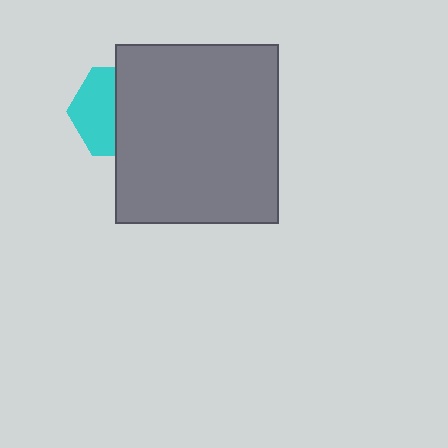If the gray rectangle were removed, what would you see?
You would see the complete cyan hexagon.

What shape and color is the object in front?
The object in front is a gray rectangle.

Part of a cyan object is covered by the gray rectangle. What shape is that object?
It is a hexagon.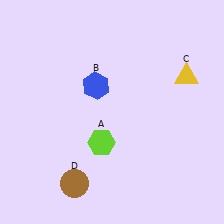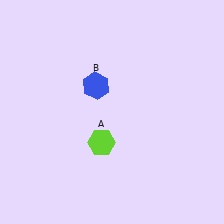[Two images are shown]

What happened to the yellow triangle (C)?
The yellow triangle (C) was removed in Image 2. It was in the top-right area of Image 1.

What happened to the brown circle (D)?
The brown circle (D) was removed in Image 2. It was in the bottom-left area of Image 1.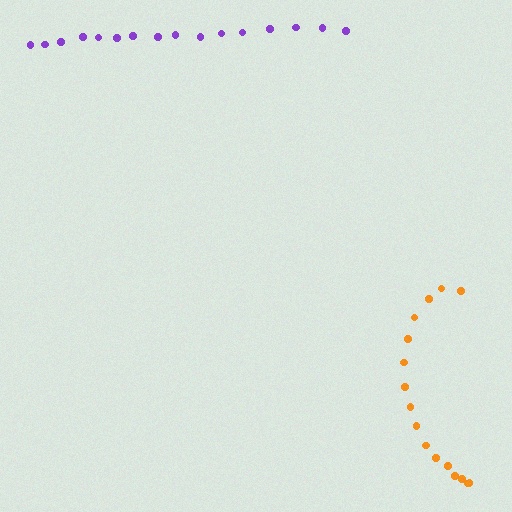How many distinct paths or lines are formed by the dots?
There are 2 distinct paths.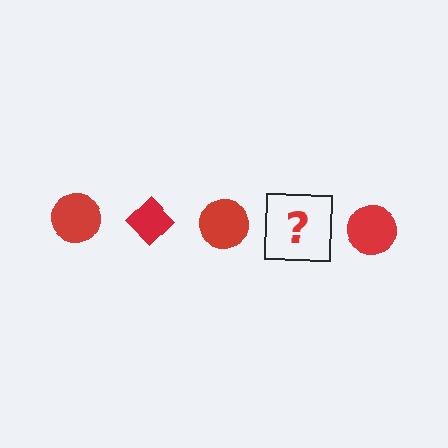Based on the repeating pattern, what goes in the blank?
The blank should be a red diamond.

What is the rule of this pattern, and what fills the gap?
The rule is that the pattern cycles through circle, diamond shapes in red. The gap should be filled with a red diamond.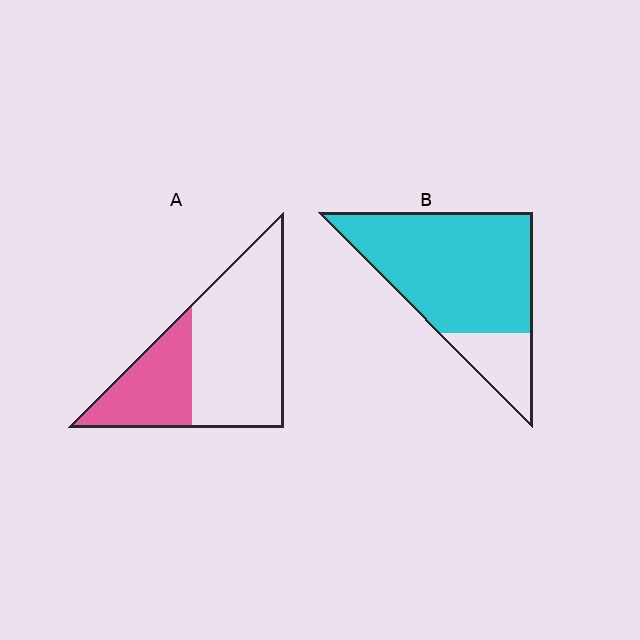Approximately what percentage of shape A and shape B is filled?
A is approximately 35% and B is approximately 80%.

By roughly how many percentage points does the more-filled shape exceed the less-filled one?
By roughly 45 percentage points (B over A).